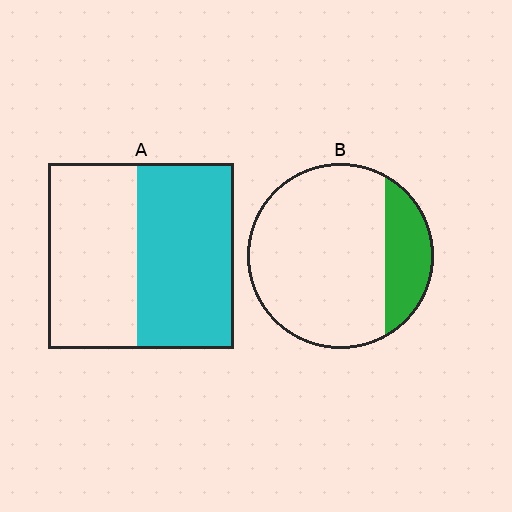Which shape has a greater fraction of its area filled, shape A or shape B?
Shape A.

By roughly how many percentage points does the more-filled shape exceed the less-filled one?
By roughly 30 percentage points (A over B).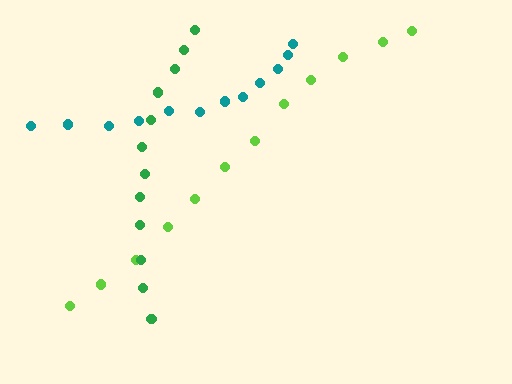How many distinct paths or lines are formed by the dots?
There are 3 distinct paths.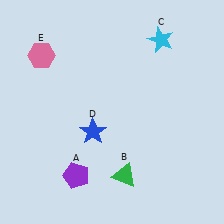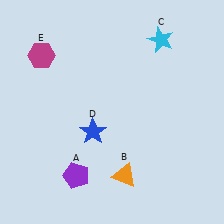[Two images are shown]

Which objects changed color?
B changed from green to orange. E changed from pink to magenta.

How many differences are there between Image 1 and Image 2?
There are 2 differences between the two images.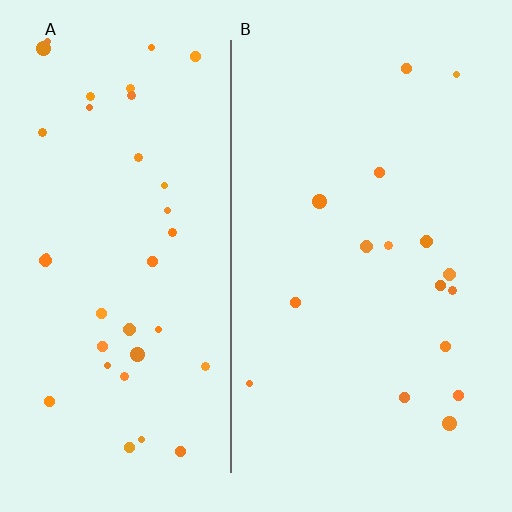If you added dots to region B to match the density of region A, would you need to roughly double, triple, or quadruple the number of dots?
Approximately double.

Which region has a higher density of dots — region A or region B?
A (the left).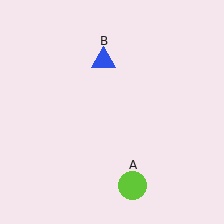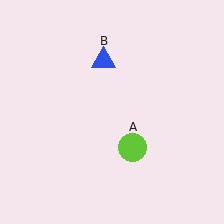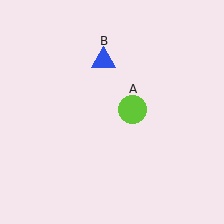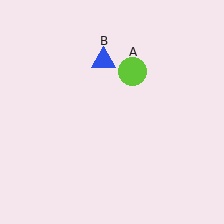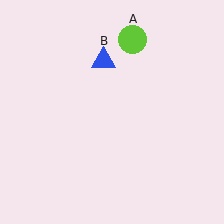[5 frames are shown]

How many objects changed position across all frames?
1 object changed position: lime circle (object A).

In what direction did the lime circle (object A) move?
The lime circle (object A) moved up.